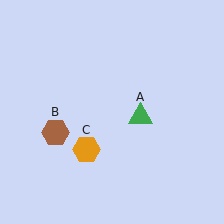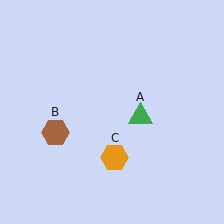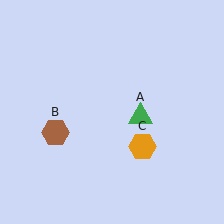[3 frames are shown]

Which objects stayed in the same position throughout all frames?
Green triangle (object A) and brown hexagon (object B) remained stationary.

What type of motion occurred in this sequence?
The orange hexagon (object C) rotated counterclockwise around the center of the scene.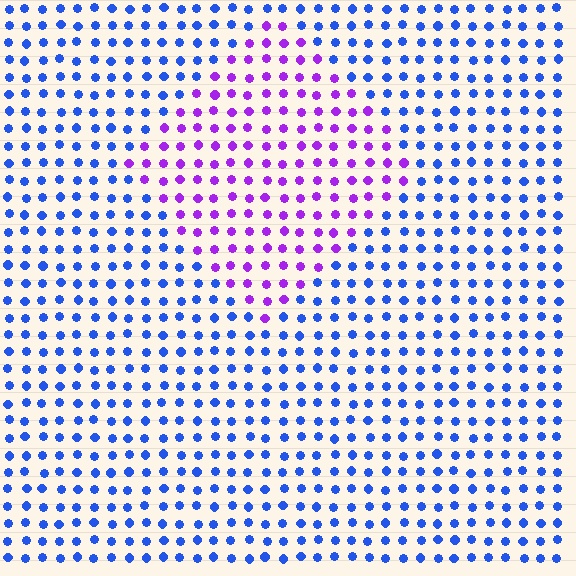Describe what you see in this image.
The image is filled with small blue elements in a uniform arrangement. A diamond-shaped region is visible where the elements are tinted to a slightly different hue, forming a subtle color boundary.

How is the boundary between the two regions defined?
The boundary is defined purely by a slight shift in hue (about 55 degrees). Spacing, size, and orientation are identical on both sides.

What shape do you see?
I see a diamond.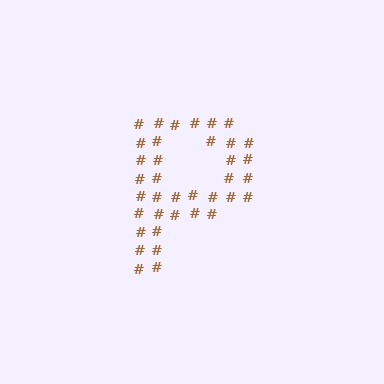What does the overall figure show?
The overall figure shows the letter P.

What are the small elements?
The small elements are hash symbols.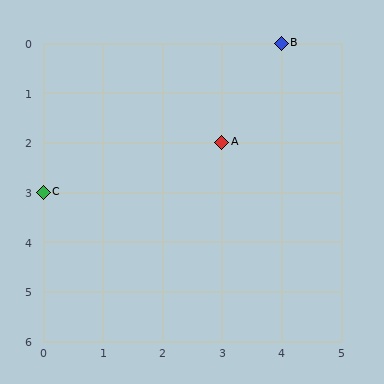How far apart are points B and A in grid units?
Points B and A are 1 column and 2 rows apart (about 2.2 grid units diagonally).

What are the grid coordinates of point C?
Point C is at grid coordinates (0, 3).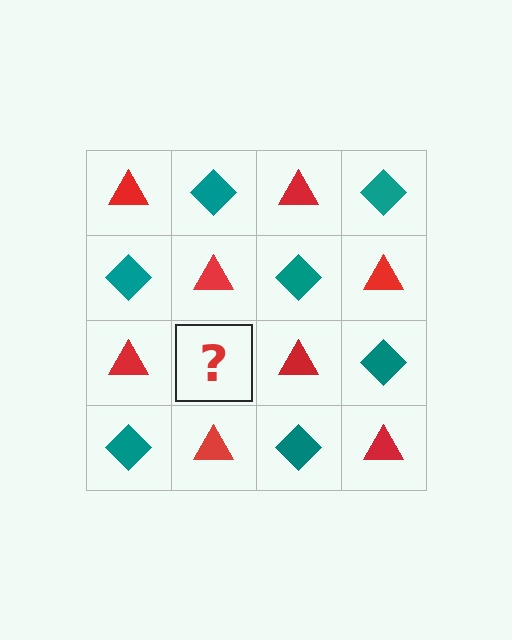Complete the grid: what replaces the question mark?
The question mark should be replaced with a teal diamond.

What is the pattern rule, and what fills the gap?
The rule is that it alternates red triangle and teal diamond in a checkerboard pattern. The gap should be filled with a teal diamond.